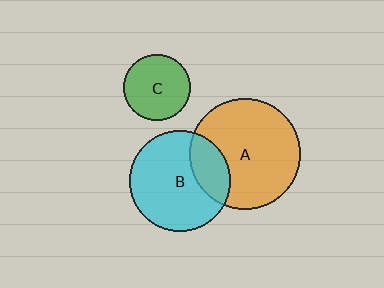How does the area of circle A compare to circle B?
Approximately 1.2 times.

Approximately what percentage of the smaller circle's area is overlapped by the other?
Approximately 25%.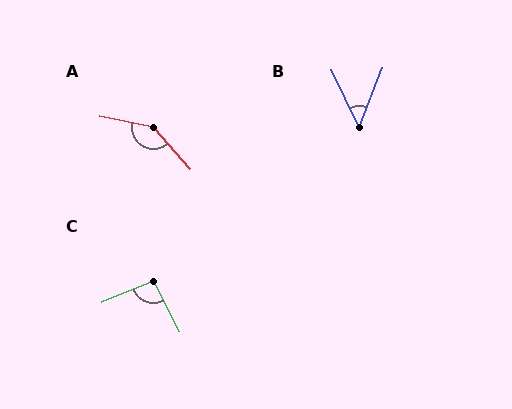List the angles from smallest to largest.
B (46°), C (95°), A (143°).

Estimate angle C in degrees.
Approximately 95 degrees.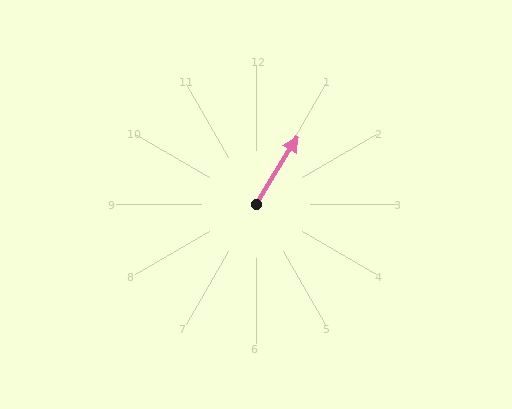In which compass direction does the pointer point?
Northeast.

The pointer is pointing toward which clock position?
Roughly 1 o'clock.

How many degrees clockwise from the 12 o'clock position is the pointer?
Approximately 31 degrees.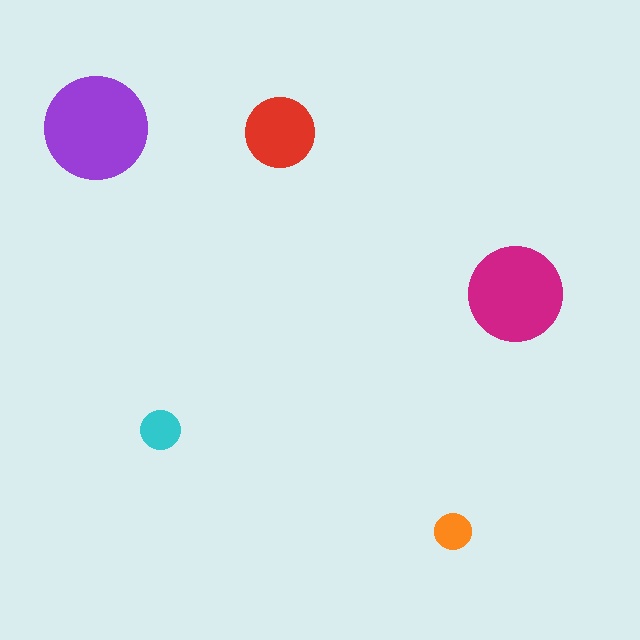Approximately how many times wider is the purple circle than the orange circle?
About 3 times wider.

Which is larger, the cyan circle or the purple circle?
The purple one.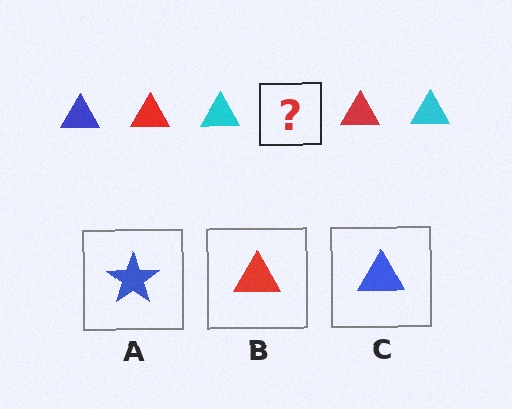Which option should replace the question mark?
Option C.